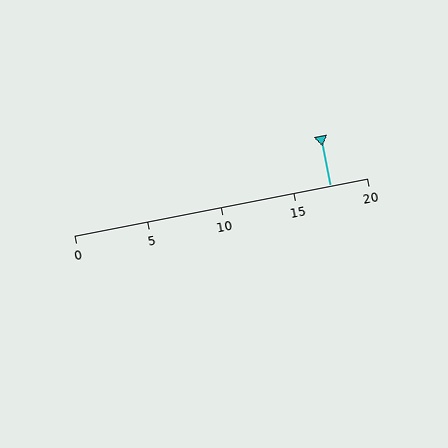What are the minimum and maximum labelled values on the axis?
The axis runs from 0 to 20.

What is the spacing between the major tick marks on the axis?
The major ticks are spaced 5 apart.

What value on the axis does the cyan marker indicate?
The marker indicates approximately 17.5.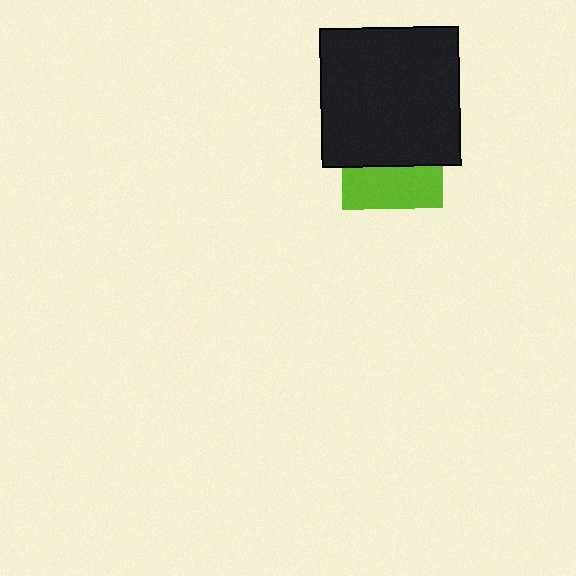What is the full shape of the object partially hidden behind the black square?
The partially hidden object is a lime square.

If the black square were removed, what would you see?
You would see the complete lime square.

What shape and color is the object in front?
The object in front is a black square.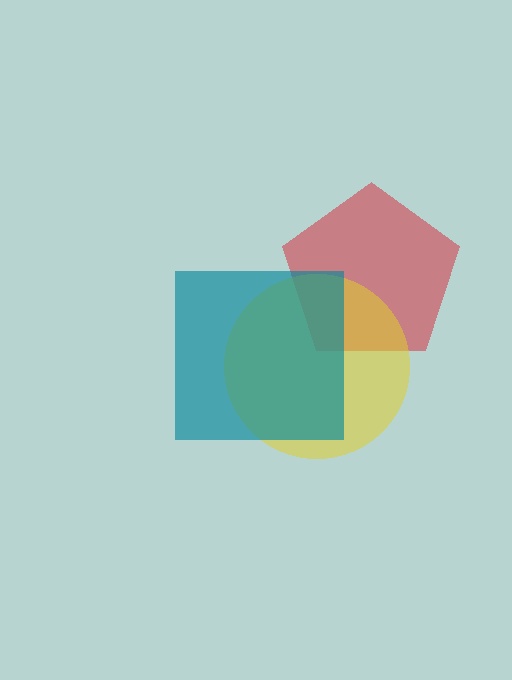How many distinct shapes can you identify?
There are 3 distinct shapes: a red pentagon, a yellow circle, a teal square.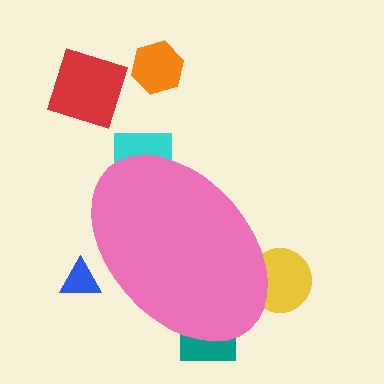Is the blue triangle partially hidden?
Yes, the blue triangle is partially hidden behind the pink ellipse.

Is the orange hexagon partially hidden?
No, the orange hexagon is fully visible.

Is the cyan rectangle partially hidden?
Yes, the cyan rectangle is partially hidden behind the pink ellipse.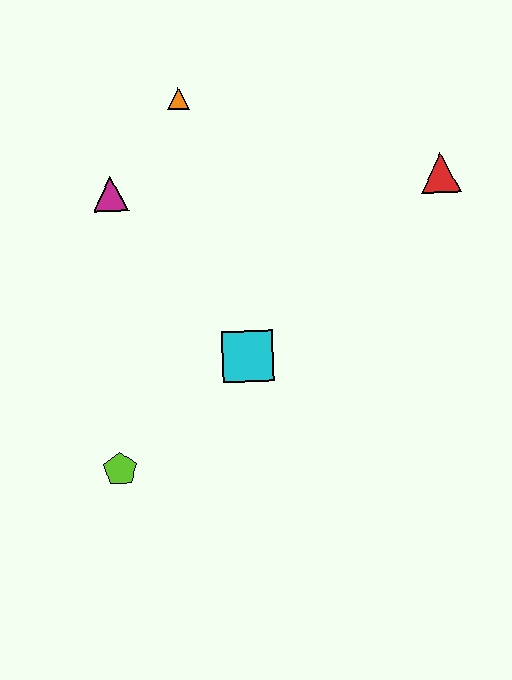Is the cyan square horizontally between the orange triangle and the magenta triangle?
No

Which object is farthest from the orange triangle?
The lime pentagon is farthest from the orange triangle.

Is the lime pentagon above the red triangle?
No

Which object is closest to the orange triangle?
The magenta triangle is closest to the orange triangle.